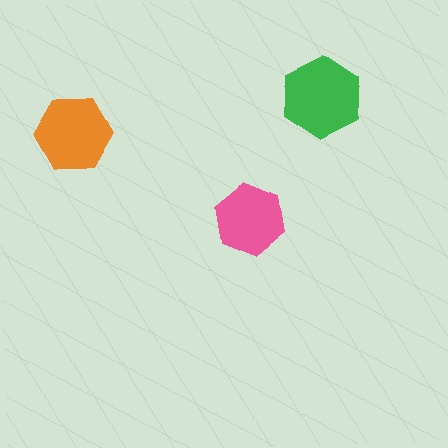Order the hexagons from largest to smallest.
the green one, the orange one, the pink one.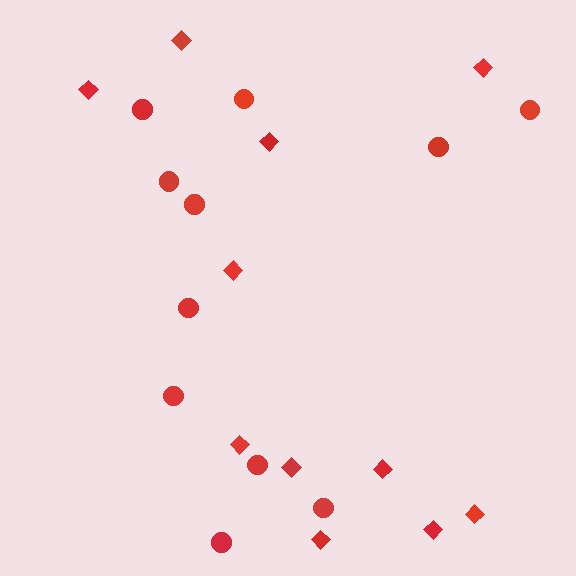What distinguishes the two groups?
There are 2 groups: one group of diamonds (11) and one group of circles (11).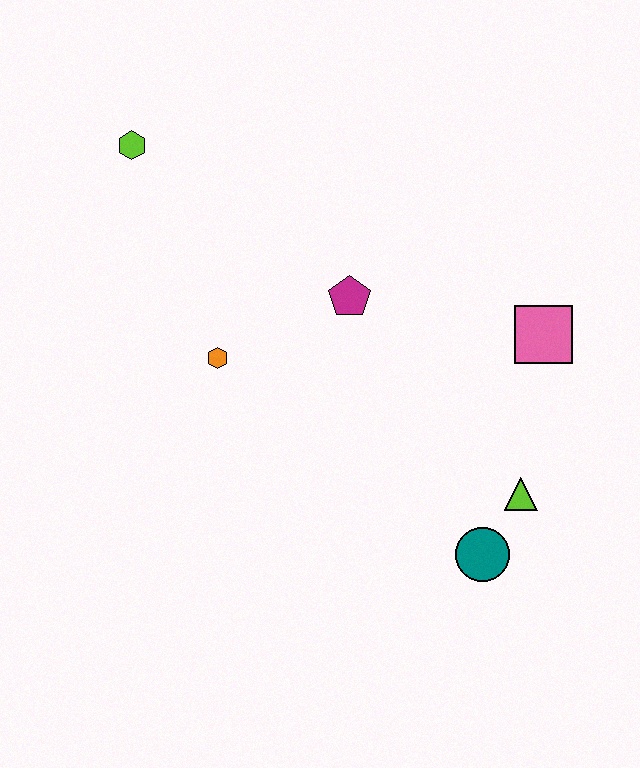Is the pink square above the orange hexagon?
Yes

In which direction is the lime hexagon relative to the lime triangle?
The lime hexagon is to the left of the lime triangle.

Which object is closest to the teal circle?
The lime triangle is closest to the teal circle.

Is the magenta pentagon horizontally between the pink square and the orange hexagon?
Yes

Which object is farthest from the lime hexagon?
The teal circle is farthest from the lime hexagon.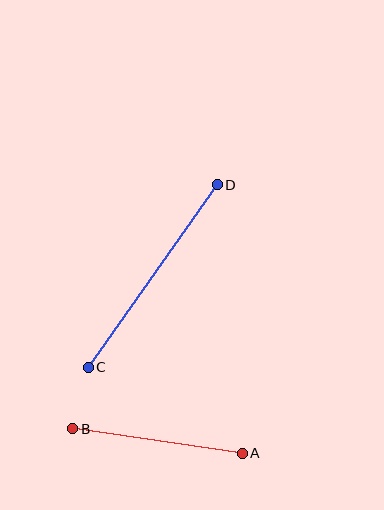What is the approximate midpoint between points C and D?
The midpoint is at approximately (153, 276) pixels.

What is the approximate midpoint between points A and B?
The midpoint is at approximately (157, 441) pixels.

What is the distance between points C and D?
The distance is approximately 223 pixels.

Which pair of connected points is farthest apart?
Points C and D are farthest apart.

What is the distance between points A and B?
The distance is approximately 171 pixels.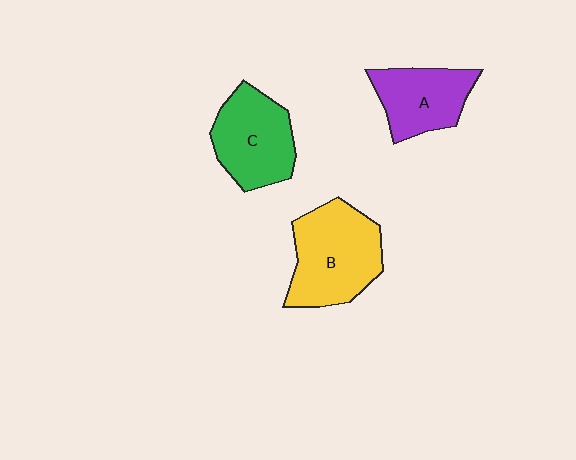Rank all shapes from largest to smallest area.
From largest to smallest: B (yellow), C (green), A (purple).